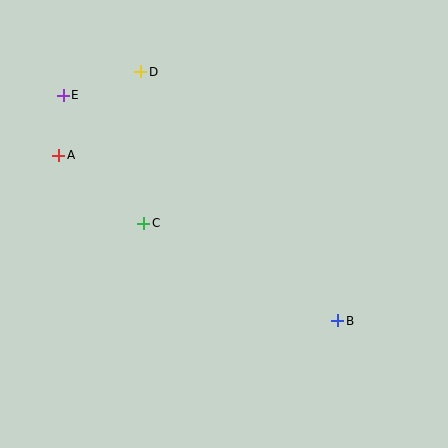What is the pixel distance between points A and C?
The distance between A and C is 109 pixels.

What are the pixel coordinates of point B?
Point B is at (338, 321).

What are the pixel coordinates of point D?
Point D is at (141, 72).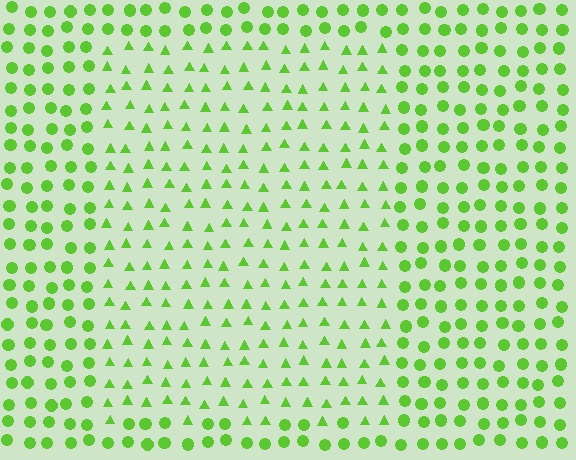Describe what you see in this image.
The image is filled with small lime elements arranged in a uniform grid. A rectangle-shaped region contains triangles, while the surrounding area contains circles. The boundary is defined purely by the change in element shape.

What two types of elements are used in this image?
The image uses triangles inside the rectangle region and circles outside it.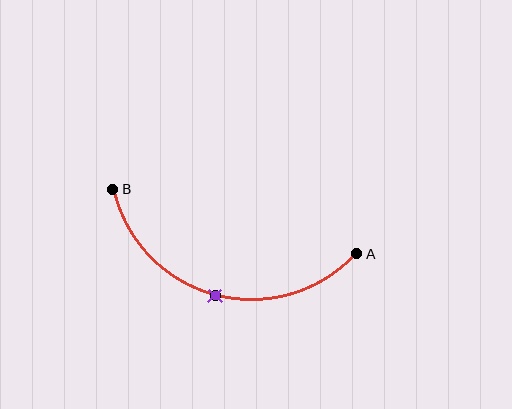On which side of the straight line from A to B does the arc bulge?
The arc bulges below the straight line connecting A and B.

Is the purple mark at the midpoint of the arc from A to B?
Yes. The purple mark lies on the arc at equal arc-length from both A and B — it is the arc midpoint.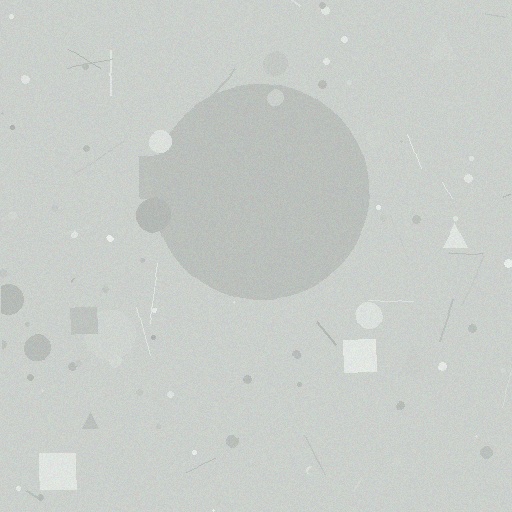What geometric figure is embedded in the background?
A circle is embedded in the background.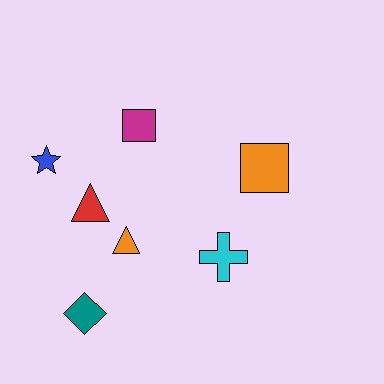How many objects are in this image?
There are 7 objects.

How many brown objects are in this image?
There are no brown objects.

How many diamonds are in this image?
There is 1 diamond.